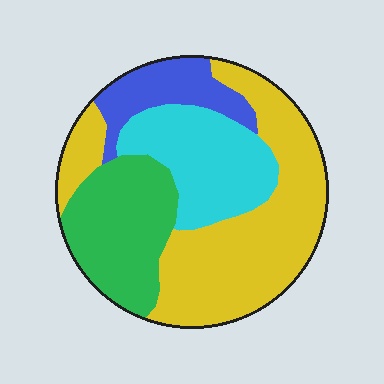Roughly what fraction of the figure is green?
Green covers around 25% of the figure.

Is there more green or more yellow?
Yellow.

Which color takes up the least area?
Blue, at roughly 10%.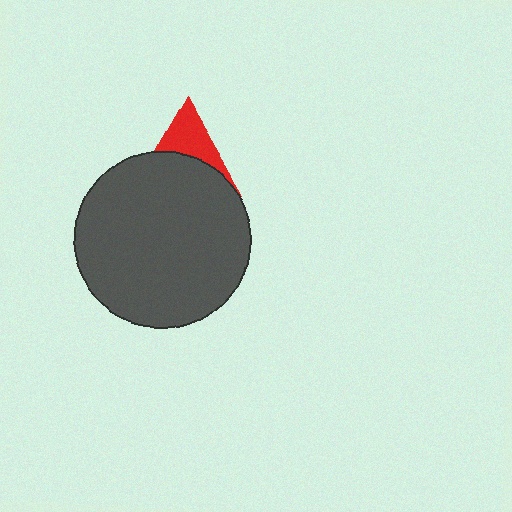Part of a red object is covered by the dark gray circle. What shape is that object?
It is a triangle.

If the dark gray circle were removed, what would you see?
You would see the complete red triangle.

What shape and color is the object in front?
The object in front is a dark gray circle.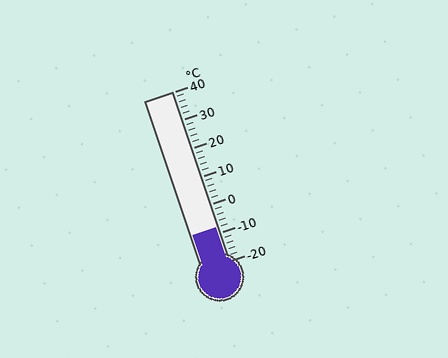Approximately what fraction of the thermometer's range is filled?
The thermometer is filled to approximately 20% of its range.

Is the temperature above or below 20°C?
The temperature is below 20°C.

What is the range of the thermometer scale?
The thermometer scale ranges from -20°C to 40°C.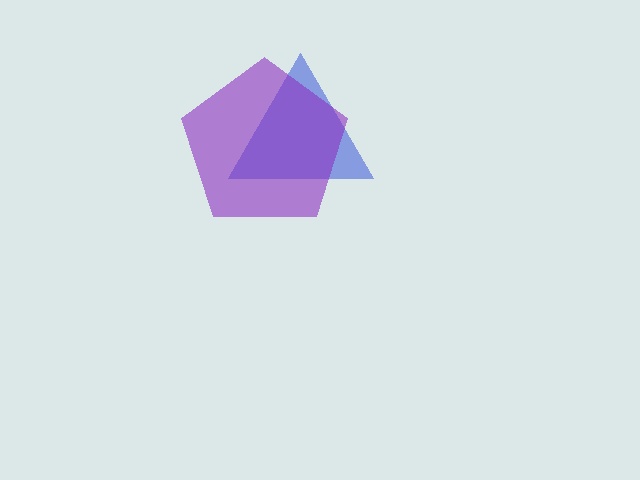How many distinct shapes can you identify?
There are 2 distinct shapes: a blue triangle, a purple pentagon.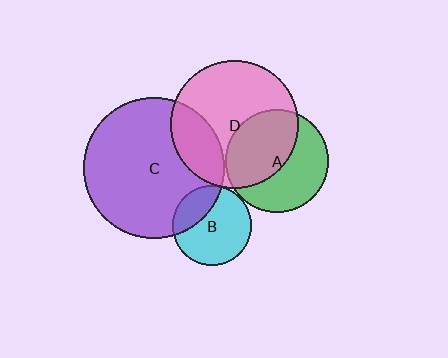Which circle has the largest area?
Circle C (purple).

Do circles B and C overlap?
Yes.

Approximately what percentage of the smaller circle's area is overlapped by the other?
Approximately 30%.